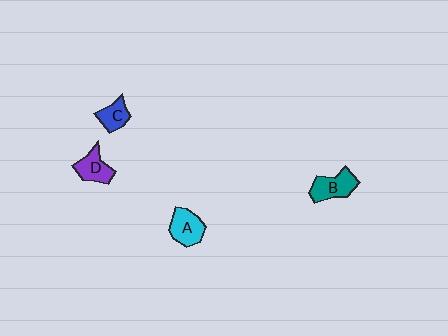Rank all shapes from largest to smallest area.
From largest to smallest: B (teal), A (cyan), D (purple), C (blue).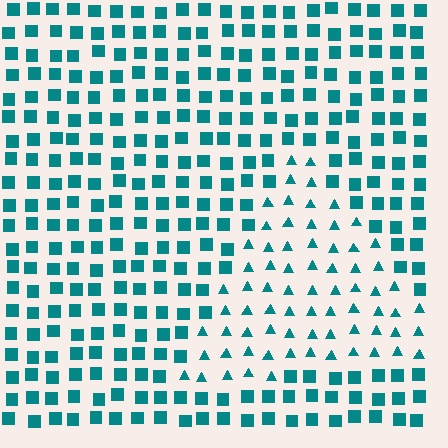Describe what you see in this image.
The image is filled with small teal elements arranged in a uniform grid. A triangle-shaped region contains triangles, while the surrounding area contains squares. The boundary is defined purely by the change in element shape.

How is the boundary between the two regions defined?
The boundary is defined by a change in element shape: triangles inside vs. squares outside. All elements share the same color and spacing.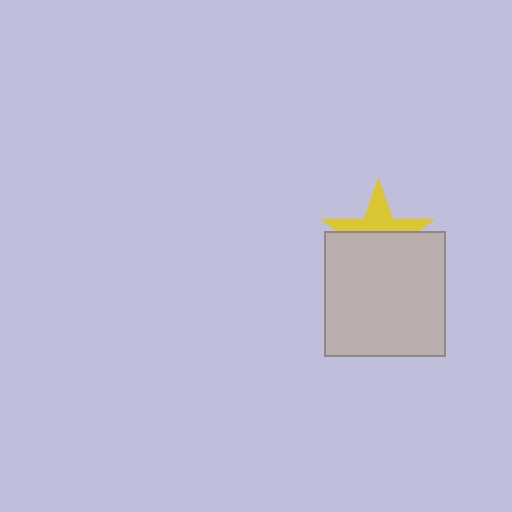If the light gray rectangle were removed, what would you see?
You would see the complete yellow star.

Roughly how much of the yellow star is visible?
A small part of it is visible (roughly 43%).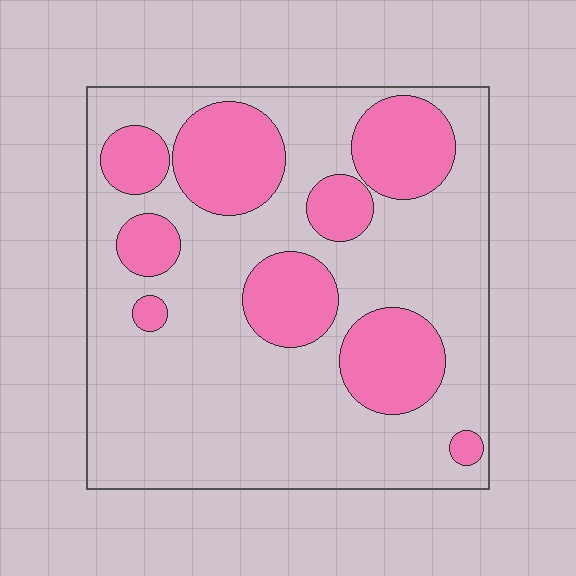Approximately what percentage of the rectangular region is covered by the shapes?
Approximately 30%.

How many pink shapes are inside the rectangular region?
9.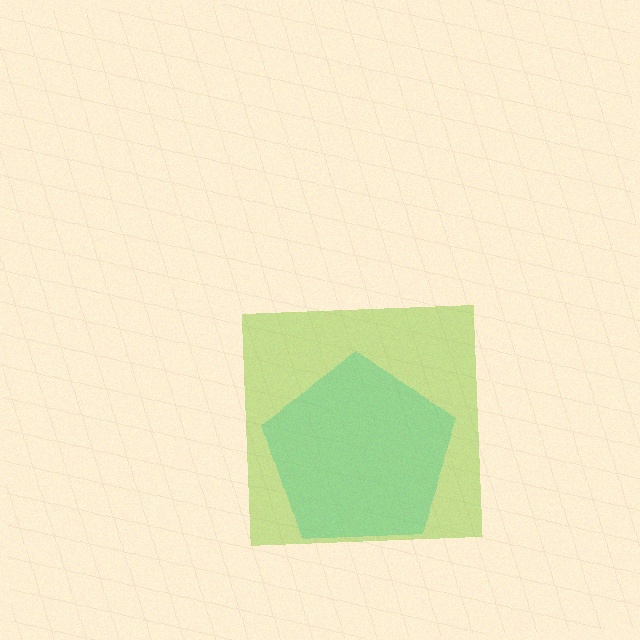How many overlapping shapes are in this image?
There are 2 overlapping shapes in the image.